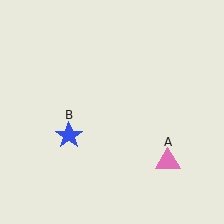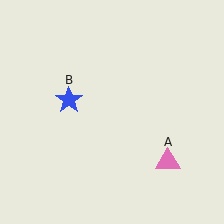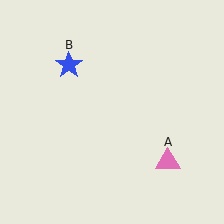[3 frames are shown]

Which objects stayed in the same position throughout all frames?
Pink triangle (object A) remained stationary.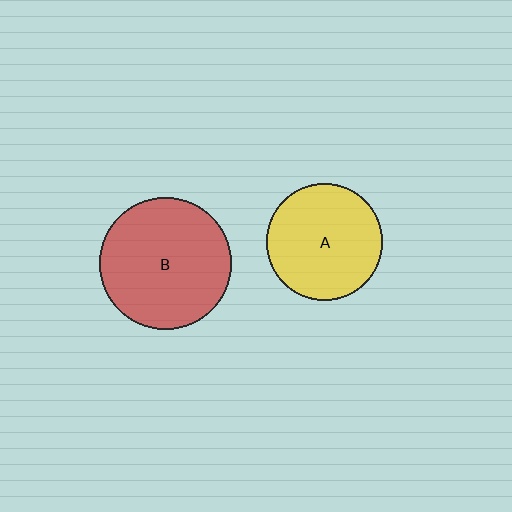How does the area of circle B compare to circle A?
Approximately 1.3 times.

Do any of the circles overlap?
No, none of the circles overlap.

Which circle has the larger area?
Circle B (red).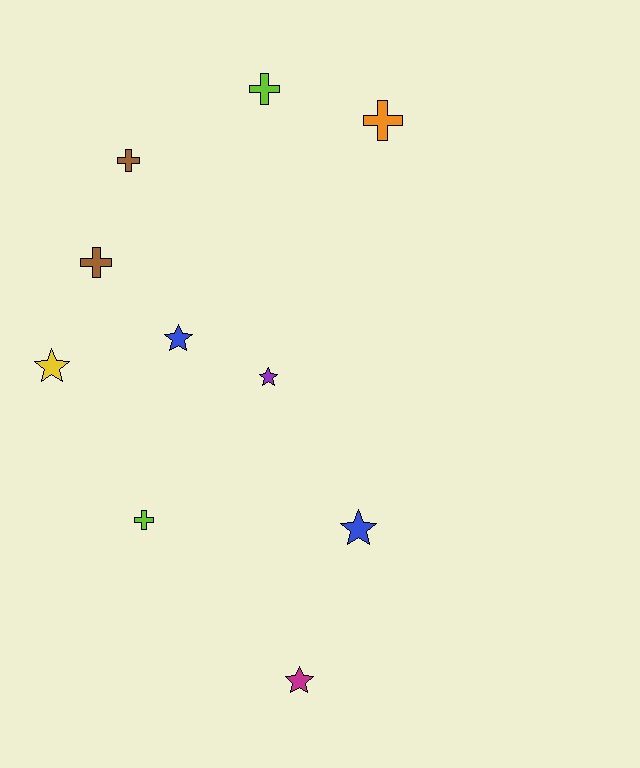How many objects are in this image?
There are 10 objects.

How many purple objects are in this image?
There is 1 purple object.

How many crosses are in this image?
There are 5 crosses.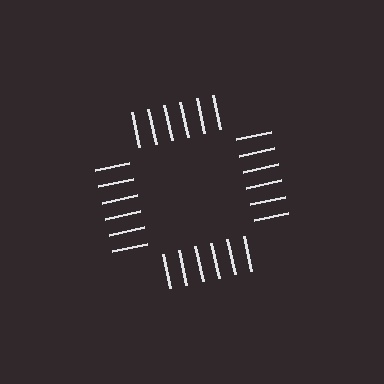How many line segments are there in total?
24 — 6 along each of the 4 edges.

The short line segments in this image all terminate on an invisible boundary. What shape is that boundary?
An illusory square — the line segments terminate on its edges but no continuous stroke is drawn.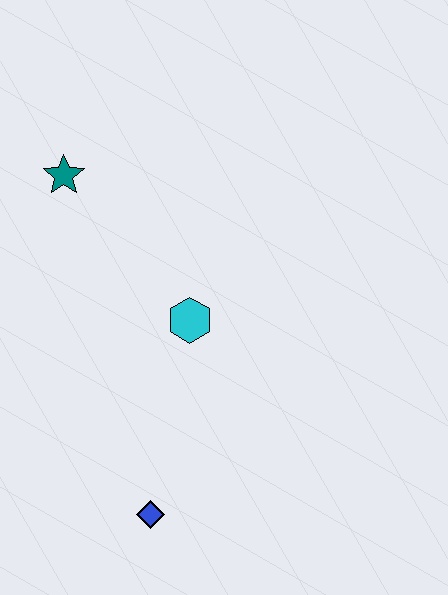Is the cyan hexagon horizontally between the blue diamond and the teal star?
No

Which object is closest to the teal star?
The cyan hexagon is closest to the teal star.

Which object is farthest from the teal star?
The blue diamond is farthest from the teal star.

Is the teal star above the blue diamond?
Yes